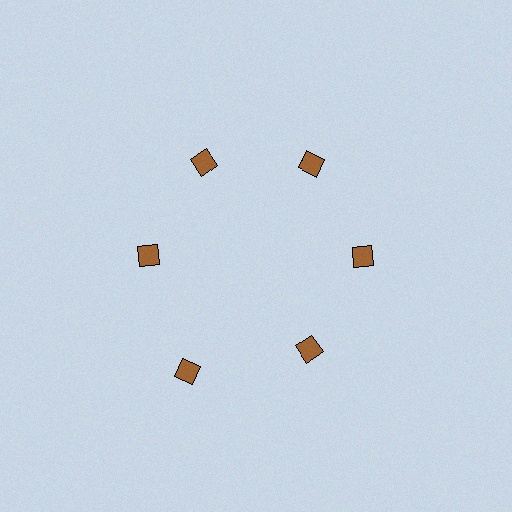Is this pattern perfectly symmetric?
No. The 6 brown diamonds are arranged in a ring, but one element near the 7 o'clock position is pushed outward from the center, breaking the 6-fold rotational symmetry.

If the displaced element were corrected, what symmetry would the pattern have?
It would have 6-fold rotational symmetry — the pattern would map onto itself every 60 degrees.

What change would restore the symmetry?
The symmetry would be restored by moving it inward, back onto the ring so that all 6 diamonds sit at equal angles and equal distance from the center.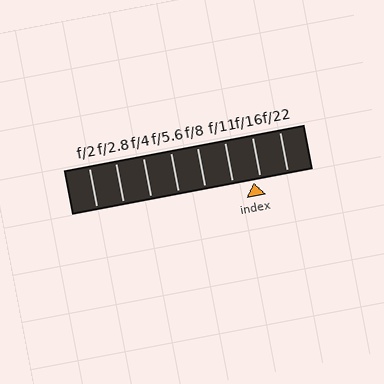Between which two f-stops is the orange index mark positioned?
The index mark is between f/11 and f/16.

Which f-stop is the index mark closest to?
The index mark is closest to f/16.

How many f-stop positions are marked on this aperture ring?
There are 8 f-stop positions marked.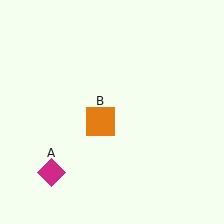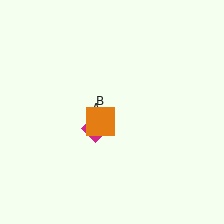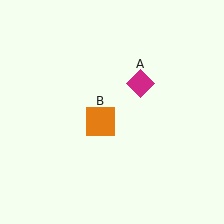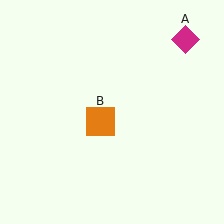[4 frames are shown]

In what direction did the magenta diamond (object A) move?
The magenta diamond (object A) moved up and to the right.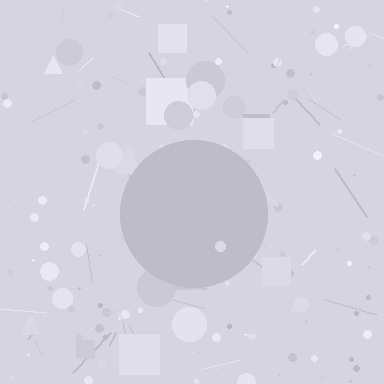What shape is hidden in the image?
A circle is hidden in the image.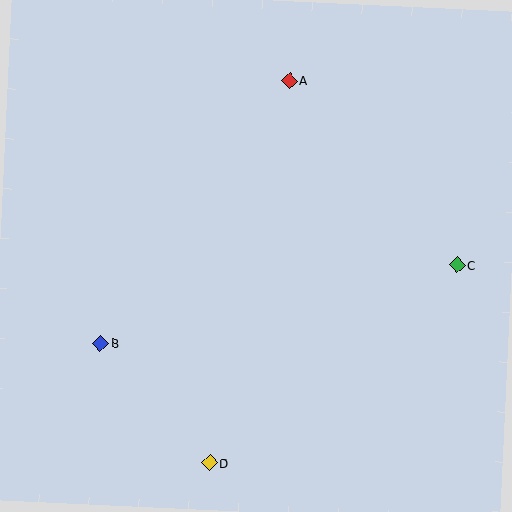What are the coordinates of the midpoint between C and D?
The midpoint between C and D is at (333, 364).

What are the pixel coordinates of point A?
Point A is at (289, 81).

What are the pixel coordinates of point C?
Point C is at (457, 265).